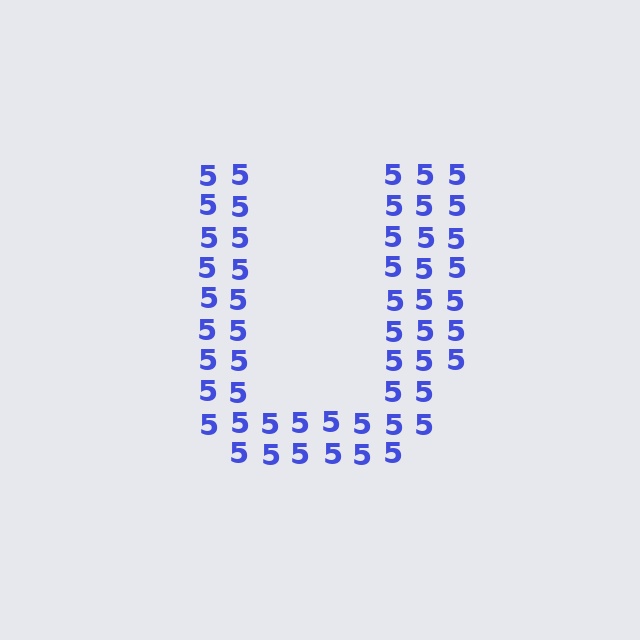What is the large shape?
The large shape is the letter U.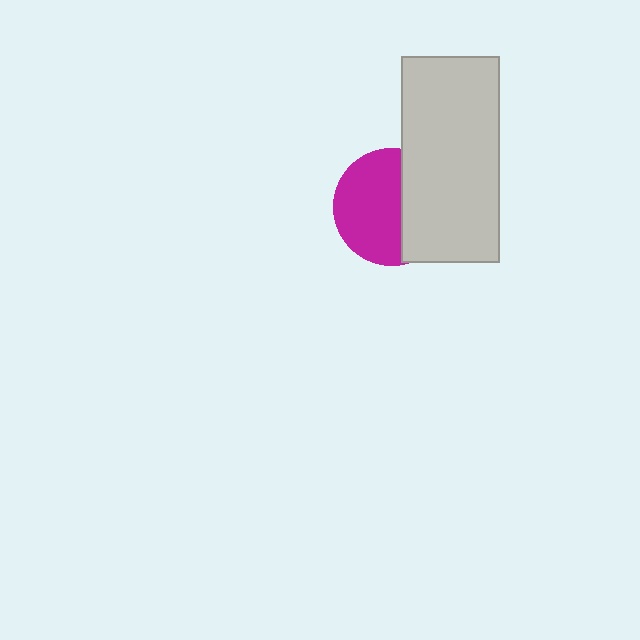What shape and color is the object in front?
The object in front is a light gray rectangle.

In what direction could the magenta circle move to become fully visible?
The magenta circle could move left. That would shift it out from behind the light gray rectangle entirely.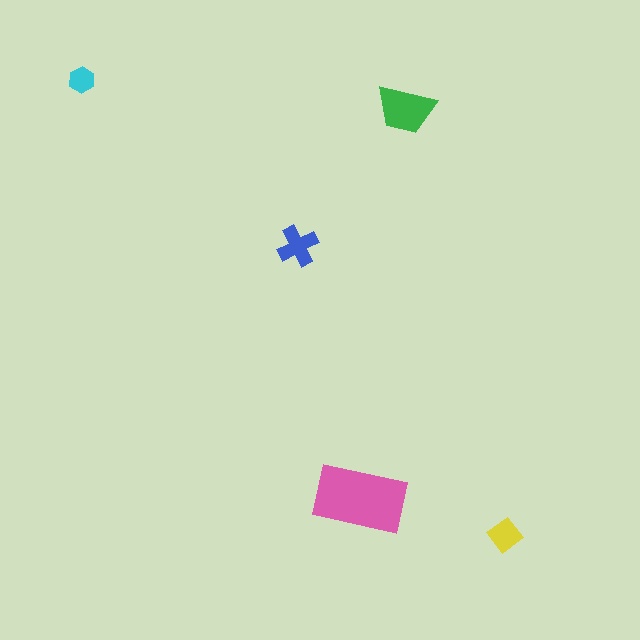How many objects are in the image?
There are 5 objects in the image.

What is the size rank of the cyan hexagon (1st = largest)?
5th.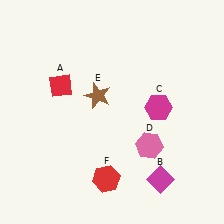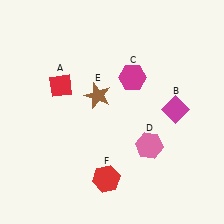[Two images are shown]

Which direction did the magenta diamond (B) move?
The magenta diamond (B) moved up.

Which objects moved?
The objects that moved are: the magenta diamond (B), the magenta hexagon (C).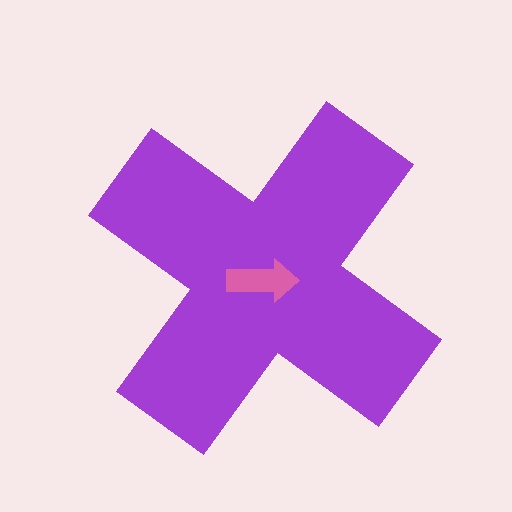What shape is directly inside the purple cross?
The pink arrow.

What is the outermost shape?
The purple cross.